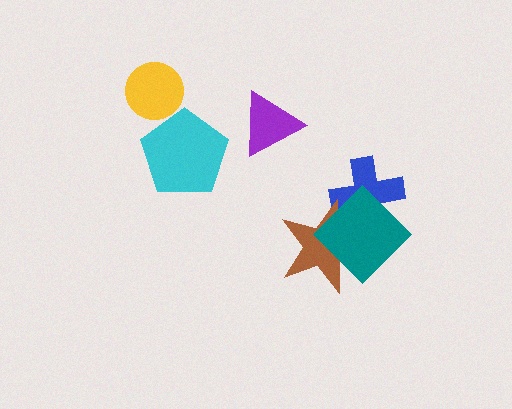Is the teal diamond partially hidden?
No, no other shape covers it.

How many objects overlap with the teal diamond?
2 objects overlap with the teal diamond.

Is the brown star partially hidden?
Yes, it is partially covered by another shape.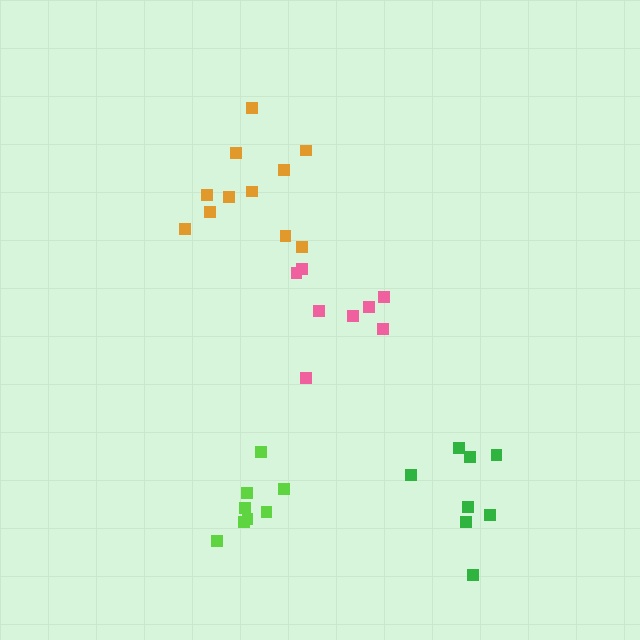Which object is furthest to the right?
The green cluster is rightmost.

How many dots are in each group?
Group 1: 8 dots, Group 2: 8 dots, Group 3: 8 dots, Group 4: 11 dots (35 total).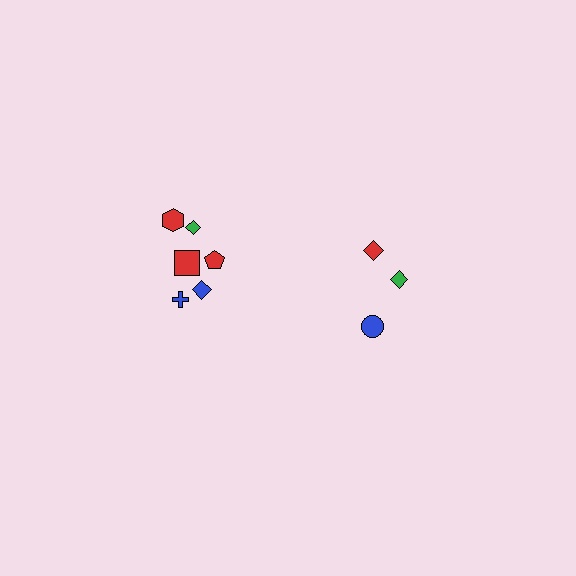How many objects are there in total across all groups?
There are 9 objects.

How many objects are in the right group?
There are 3 objects.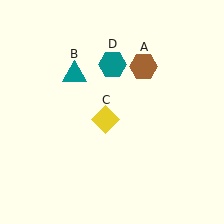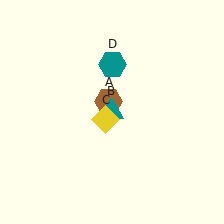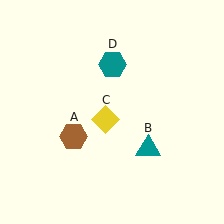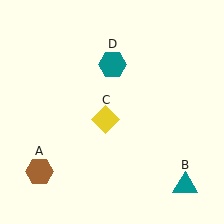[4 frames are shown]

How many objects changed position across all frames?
2 objects changed position: brown hexagon (object A), teal triangle (object B).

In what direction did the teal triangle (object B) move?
The teal triangle (object B) moved down and to the right.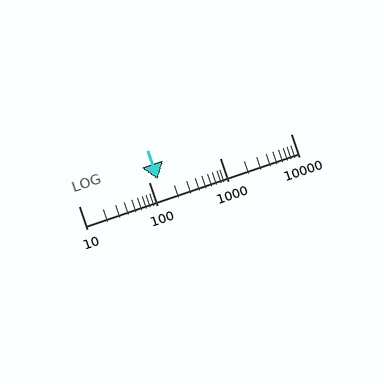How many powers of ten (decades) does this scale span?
The scale spans 3 decades, from 10 to 10000.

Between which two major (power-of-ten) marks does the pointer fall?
The pointer is between 100 and 1000.